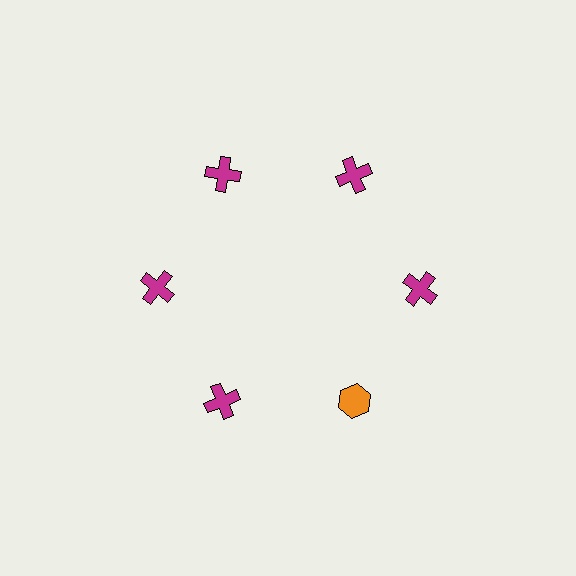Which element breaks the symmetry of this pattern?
The orange hexagon at roughly the 5 o'clock position breaks the symmetry. All other shapes are magenta crosses.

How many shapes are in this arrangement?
There are 6 shapes arranged in a ring pattern.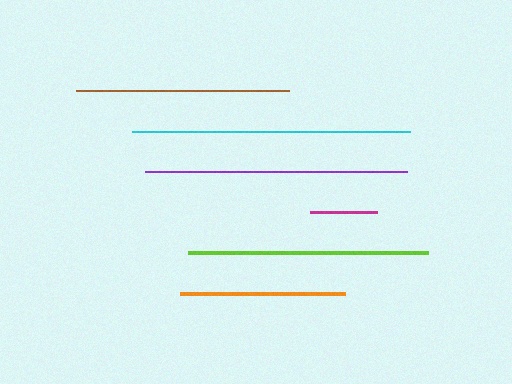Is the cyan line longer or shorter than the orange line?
The cyan line is longer than the orange line.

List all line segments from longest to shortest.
From longest to shortest: cyan, purple, lime, brown, orange, magenta.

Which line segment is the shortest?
The magenta line is the shortest at approximately 67 pixels.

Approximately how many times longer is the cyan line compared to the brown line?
The cyan line is approximately 1.3 times the length of the brown line.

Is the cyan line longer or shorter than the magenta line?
The cyan line is longer than the magenta line.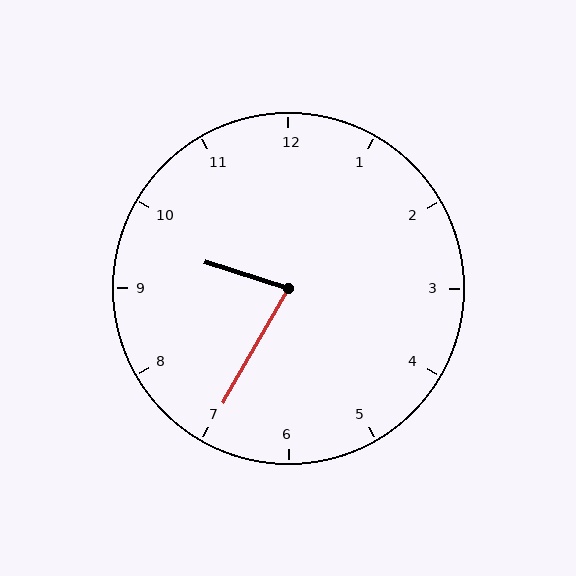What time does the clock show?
9:35.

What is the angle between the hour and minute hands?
Approximately 78 degrees.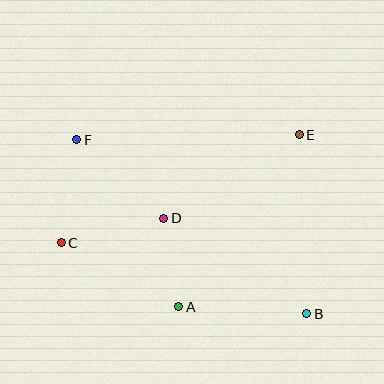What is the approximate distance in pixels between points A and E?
The distance between A and E is approximately 210 pixels.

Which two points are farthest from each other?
Points B and F are farthest from each other.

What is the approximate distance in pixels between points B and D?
The distance between B and D is approximately 172 pixels.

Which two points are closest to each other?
Points A and D are closest to each other.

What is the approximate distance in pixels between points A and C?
The distance between A and C is approximately 134 pixels.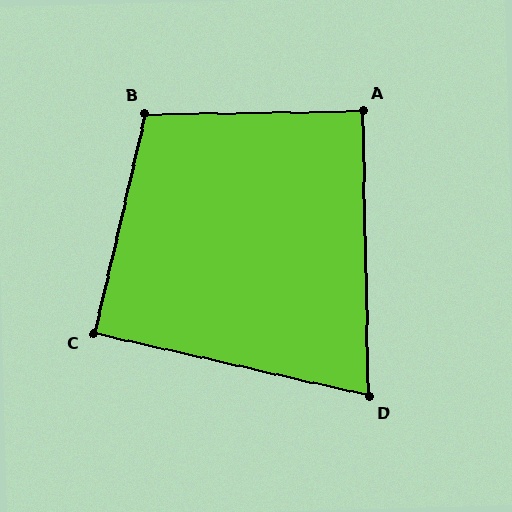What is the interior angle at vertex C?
Approximately 90 degrees (approximately right).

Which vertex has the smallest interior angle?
D, at approximately 76 degrees.